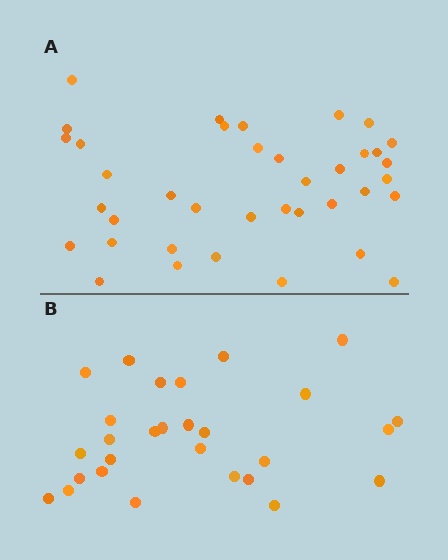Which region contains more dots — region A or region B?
Region A (the top region) has more dots.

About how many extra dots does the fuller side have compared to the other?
Region A has roughly 10 or so more dots than region B.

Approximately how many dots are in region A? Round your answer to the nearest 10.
About 40 dots. (The exact count is 38, which rounds to 40.)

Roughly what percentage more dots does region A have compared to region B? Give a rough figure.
About 35% more.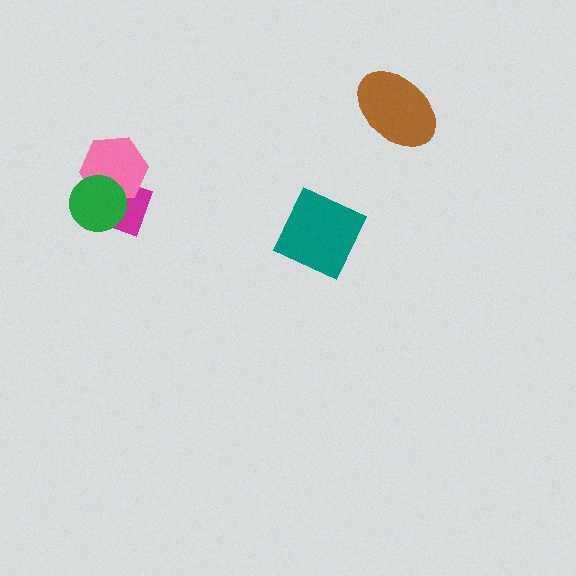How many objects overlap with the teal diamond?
0 objects overlap with the teal diamond.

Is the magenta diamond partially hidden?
Yes, it is partially covered by another shape.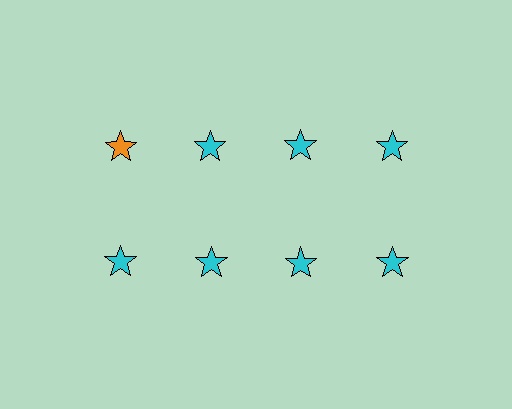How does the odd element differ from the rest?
It has a different color: orange instead of cyan.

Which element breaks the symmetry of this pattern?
The orange star in the top row, leftmost column breaks the symmetry. All other shapes are cyan stars.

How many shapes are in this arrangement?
There are 8 shapes arranged in a grid pattern.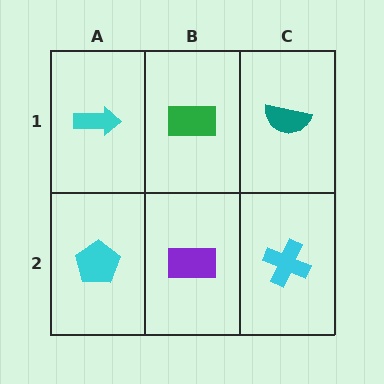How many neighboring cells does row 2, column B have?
3.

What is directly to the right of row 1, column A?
A green rectangle.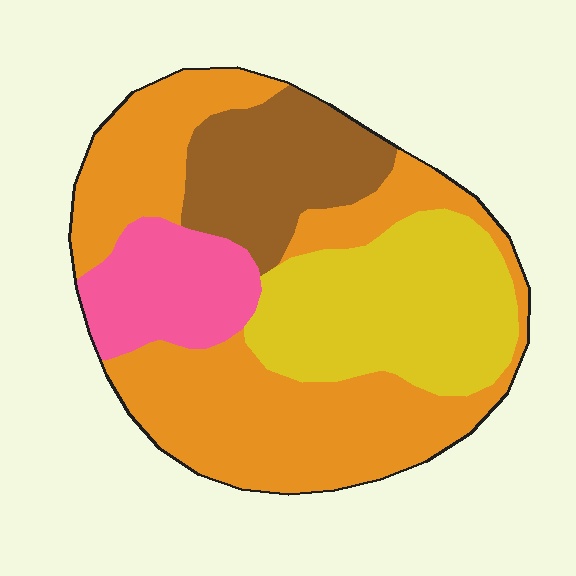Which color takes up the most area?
Orange, at roughly 45%.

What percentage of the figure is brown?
Brown covers around 15% of the figure.